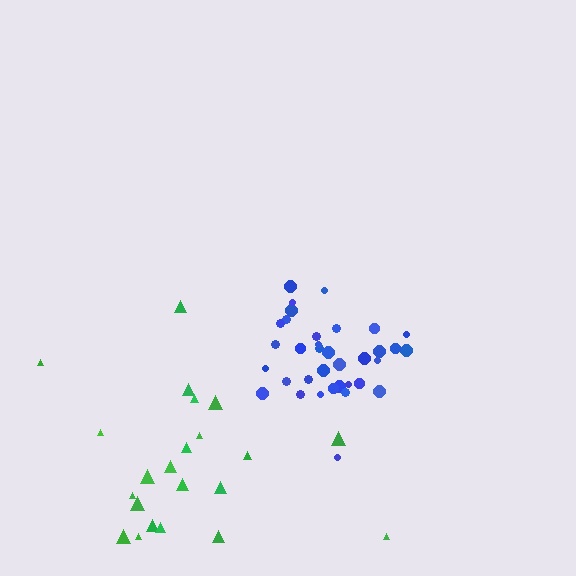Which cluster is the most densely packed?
Blue.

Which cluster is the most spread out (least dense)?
Green.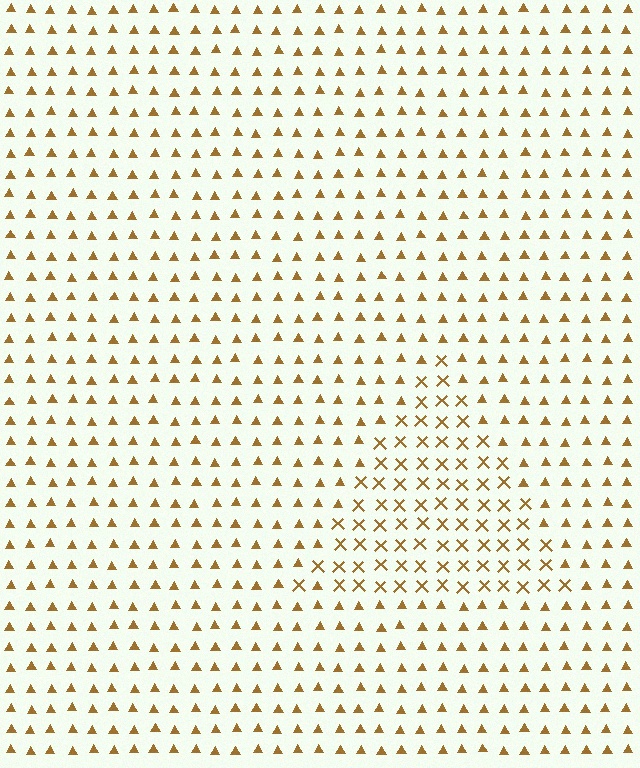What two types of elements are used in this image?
The image uses X marks inside the triangle region and triangles outside it.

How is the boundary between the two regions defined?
The boundary is defined by a change in element shape: X marks inside vs. triangles outside. All elements share the same color and spacing.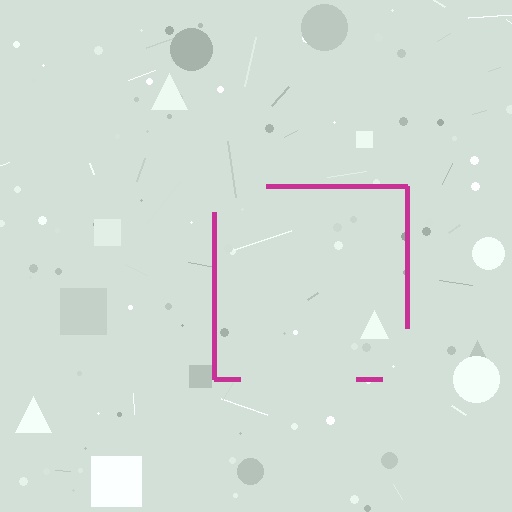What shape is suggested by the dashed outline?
The dashed outline suggests a square.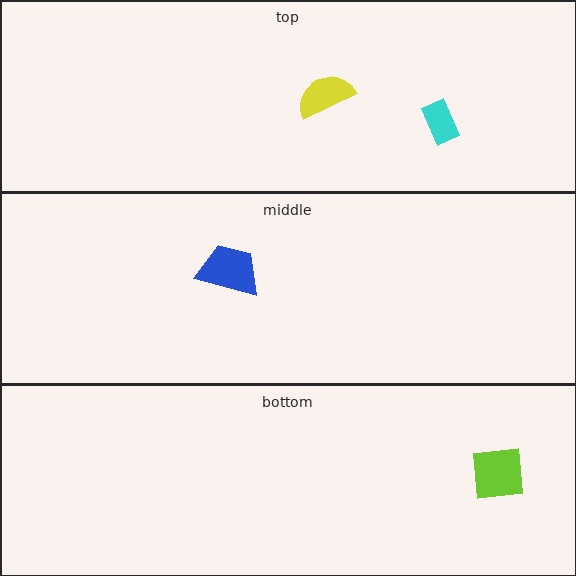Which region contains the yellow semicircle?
The top region.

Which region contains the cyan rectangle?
The top region.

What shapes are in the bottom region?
The lime square.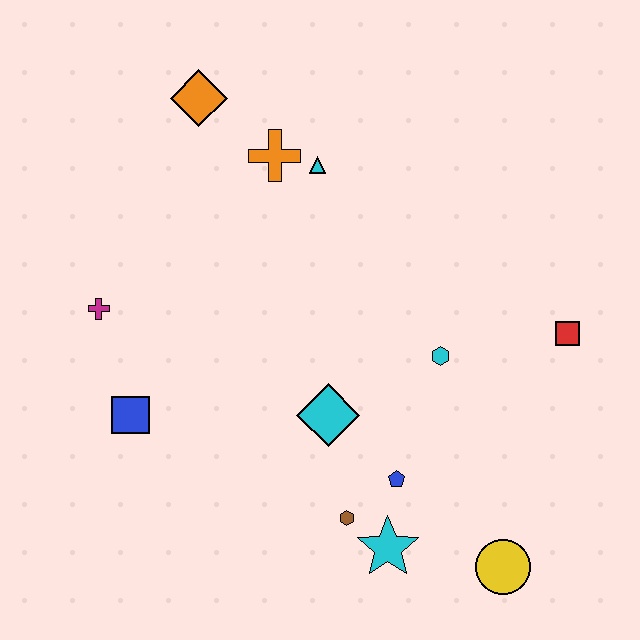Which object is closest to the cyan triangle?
The orange cross is closest to the cyan triangle.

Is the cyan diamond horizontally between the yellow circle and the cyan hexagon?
No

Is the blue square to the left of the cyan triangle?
Yes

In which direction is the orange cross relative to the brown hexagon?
The orange cross is above the brown hexagon.